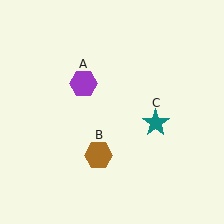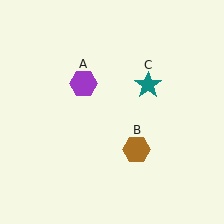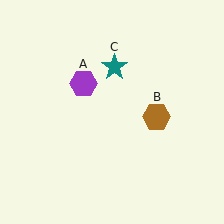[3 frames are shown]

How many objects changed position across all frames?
2 objects changed position: brown hexagon (object B), teal star (object C).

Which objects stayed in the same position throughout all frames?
Purple hexagon (object A) remained stationary.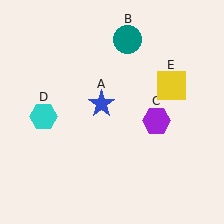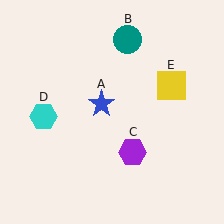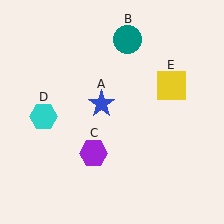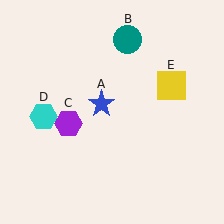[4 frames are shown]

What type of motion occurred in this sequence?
The purple hexagon (object C) rotated clockwise around the center of the scene.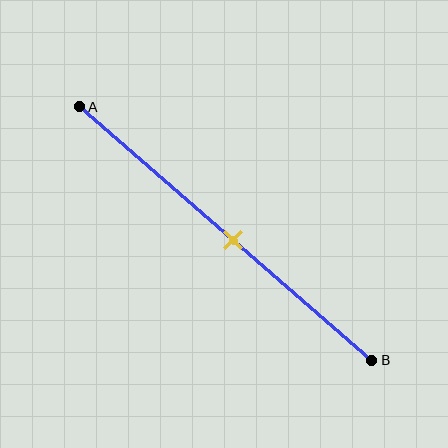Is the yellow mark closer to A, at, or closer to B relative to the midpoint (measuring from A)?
The yellow mark is approximately at the midpoint of segment AB.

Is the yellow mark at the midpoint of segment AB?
Yes, the mark is approximately at the midpoint.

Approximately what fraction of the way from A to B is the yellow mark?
The yellow mark is approximately 55% of the way from A to B.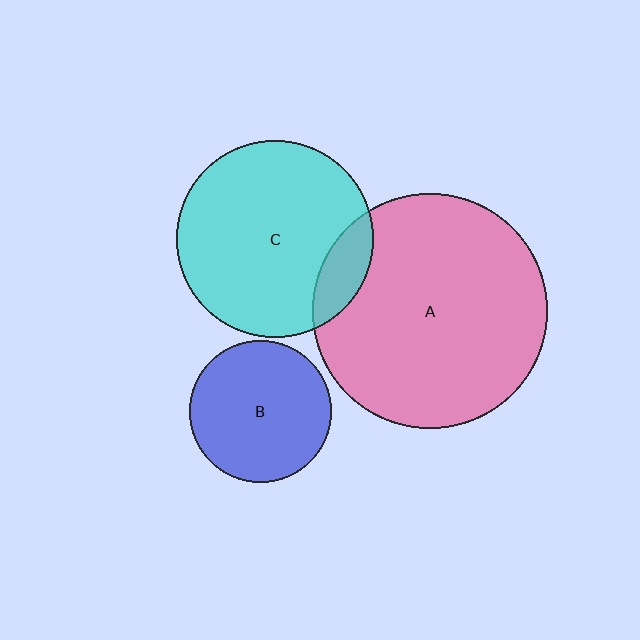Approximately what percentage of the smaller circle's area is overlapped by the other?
Approximately 15%.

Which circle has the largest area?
Circle A (pink).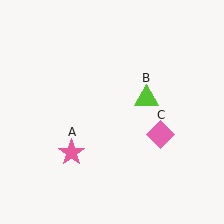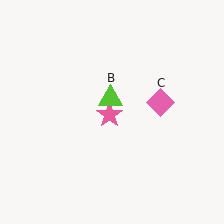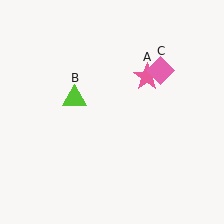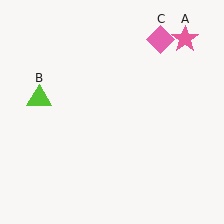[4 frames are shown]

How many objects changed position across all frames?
3 objects changed position: pink star (object A), lime triangle (object B), pink diamond (object C).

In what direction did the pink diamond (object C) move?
The pink diamond (object C) moved up.